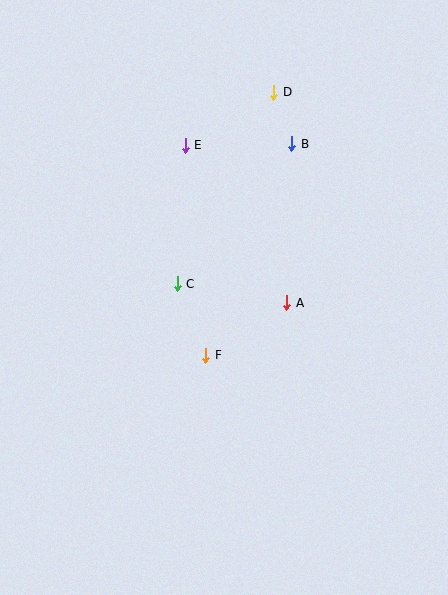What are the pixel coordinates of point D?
Point D is at (274, 92).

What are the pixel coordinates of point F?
Point F is at (206, 355).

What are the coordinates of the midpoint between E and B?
The midpoint between E and B is at (238, 144).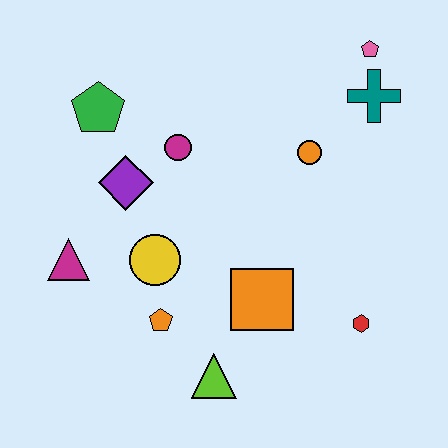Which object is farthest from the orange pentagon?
The pink pentagon is farthest from the orange pentagon.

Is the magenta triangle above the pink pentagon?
No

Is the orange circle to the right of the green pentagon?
Yes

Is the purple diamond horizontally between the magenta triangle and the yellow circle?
Yes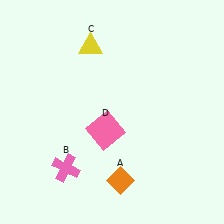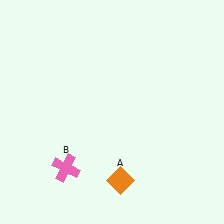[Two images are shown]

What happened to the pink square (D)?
The pink square (D) was removed in Image 2. It was in the bottom-left area of Image 1.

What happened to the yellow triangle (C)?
The yellow triangle (C) was removed in Image 2. It was in the top-left area of Image 1.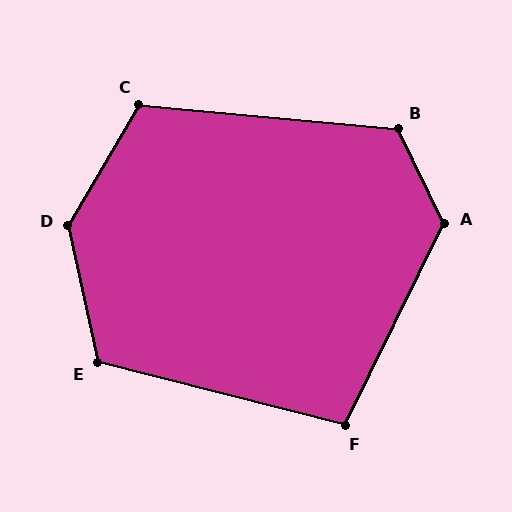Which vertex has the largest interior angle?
D, at approximately 137 degrees.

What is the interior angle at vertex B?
Approximately 121 degrees (obtuse).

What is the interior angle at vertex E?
Approximately 117 degrees (obtuse).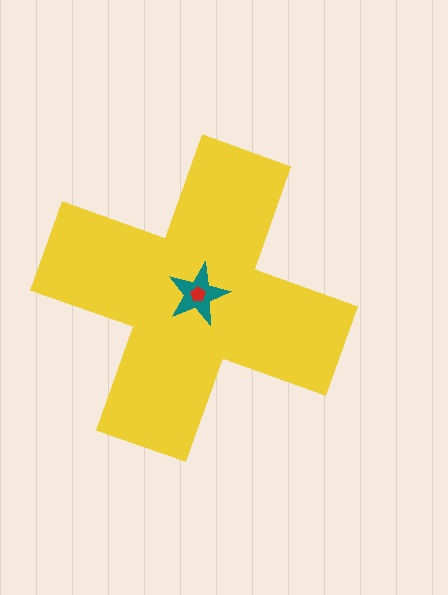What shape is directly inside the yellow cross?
The teal star.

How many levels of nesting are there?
3.